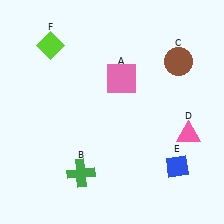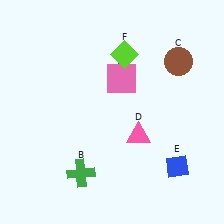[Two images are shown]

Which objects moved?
The objects that moved are: the pink triangle (D), the lime diamond (F).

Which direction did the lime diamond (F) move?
The lime diamond (F) moved right.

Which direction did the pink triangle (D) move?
The pink triangle (D) moved left.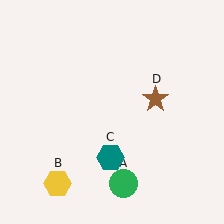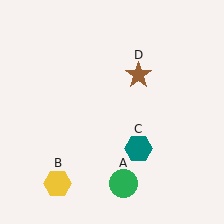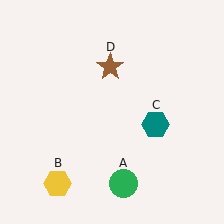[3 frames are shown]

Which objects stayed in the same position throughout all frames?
Green circle (object A) and yellow hexagon (object B) remained stationary.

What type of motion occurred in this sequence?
The teal hexagon (object C), brown star (object D) rotated counterclockwise around the center of the scene.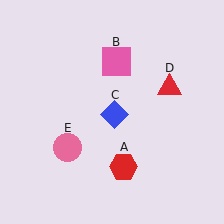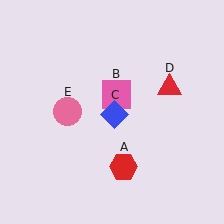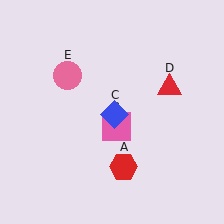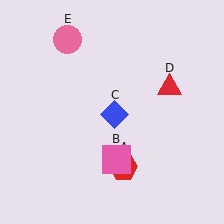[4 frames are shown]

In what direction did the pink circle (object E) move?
The pink circle (object E) moved up.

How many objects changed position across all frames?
2 objects changed position: pink square (object B), pink circle (object E).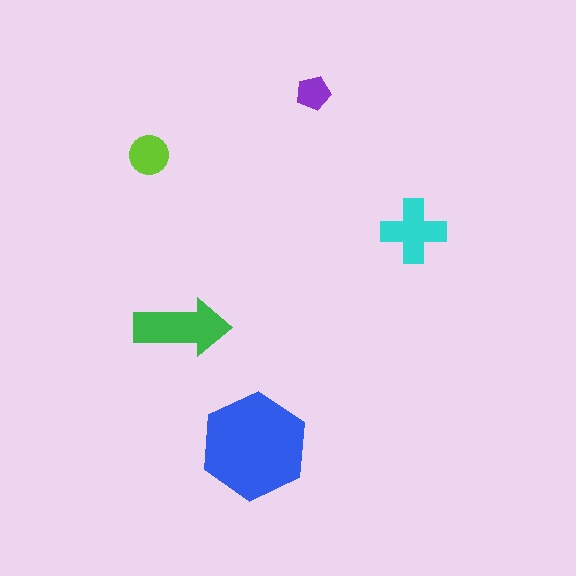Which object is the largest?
The blue hexagon.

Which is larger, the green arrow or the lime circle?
The green arrow.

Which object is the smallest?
The purple pentagon.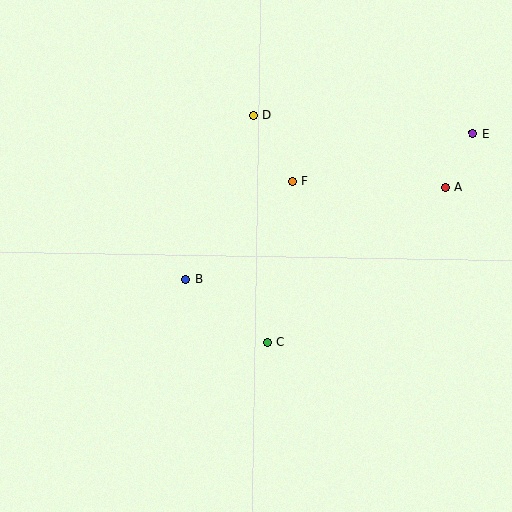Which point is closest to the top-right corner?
Point E is closest to the top-right corner.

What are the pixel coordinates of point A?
Point A is at (445, 188).